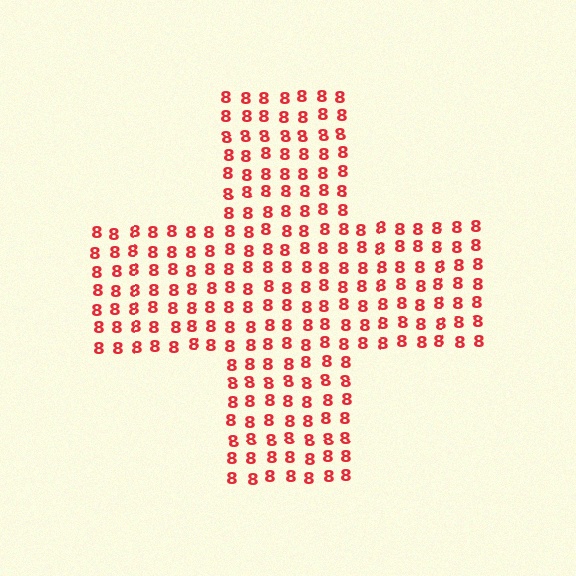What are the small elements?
The small elements are digit 8's.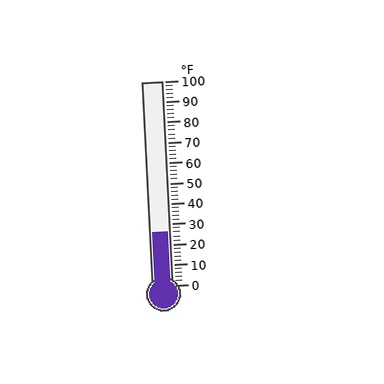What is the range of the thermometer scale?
The thermometer scale ranges from 0°F to 100°F.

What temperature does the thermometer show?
The thermometer shows approximately 26°F.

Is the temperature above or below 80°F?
The temperature is below 80°F.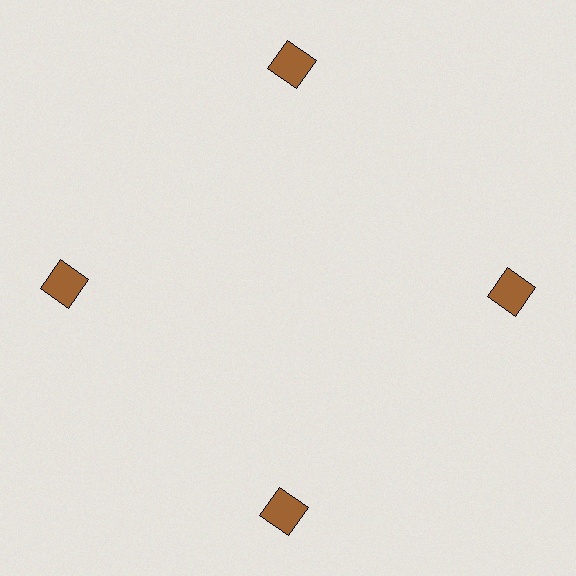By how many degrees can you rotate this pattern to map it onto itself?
The pattern maps onto itself every 90 degrees of rotation.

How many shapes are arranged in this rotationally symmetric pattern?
There are 4 shapes, arranged in 4 groups of 1.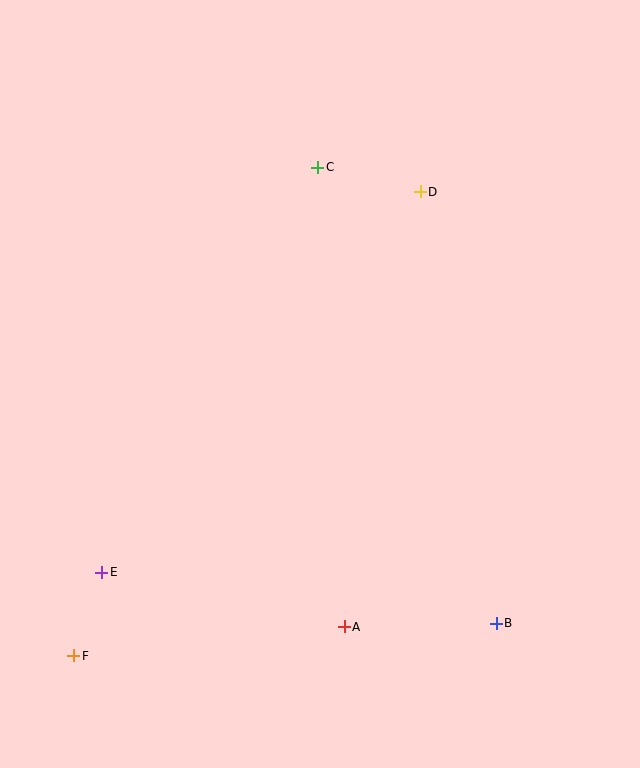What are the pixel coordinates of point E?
Point E is at (102, 572).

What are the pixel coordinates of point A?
Point A is at (344, 627).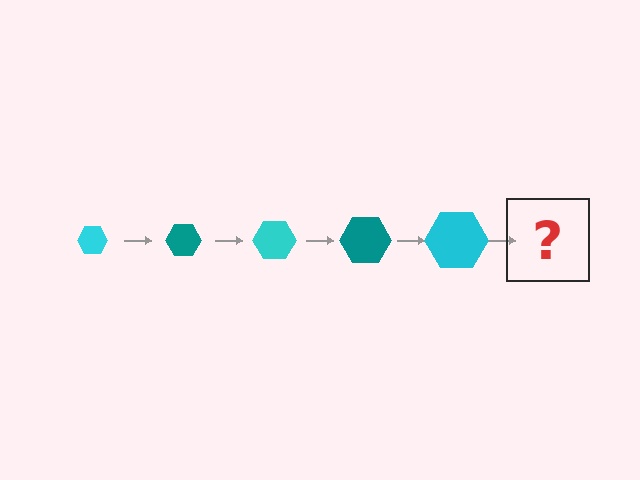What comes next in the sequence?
The next element should be a teal hexagon, larger than the previous one.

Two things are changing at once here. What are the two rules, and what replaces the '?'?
The two rules are that the hexagon grows larger each step and the color cycles through cyan and teal. The '?' should be a teal hexagon, larger than the previous one.